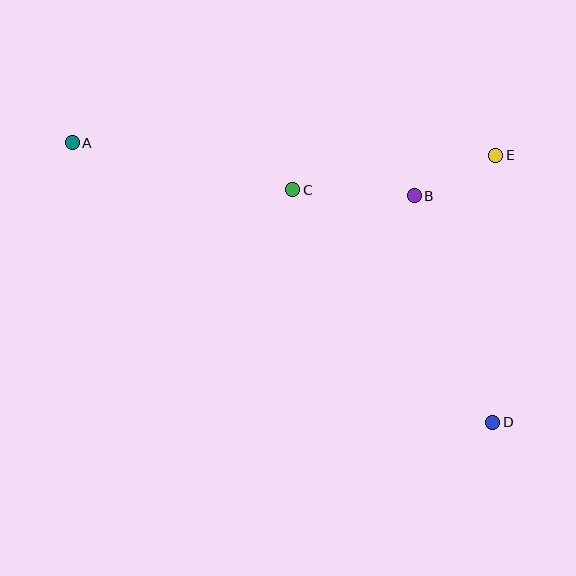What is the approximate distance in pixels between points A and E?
The distance between A and E is approximately 424 pixels.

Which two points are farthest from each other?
Points A and D are farthest from each other.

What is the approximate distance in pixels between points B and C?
The distance between B and C is approximately 122 pixels.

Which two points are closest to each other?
Points B and E are closest to each other.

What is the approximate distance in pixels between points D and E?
The distance between D and E is approximately 267 pixels.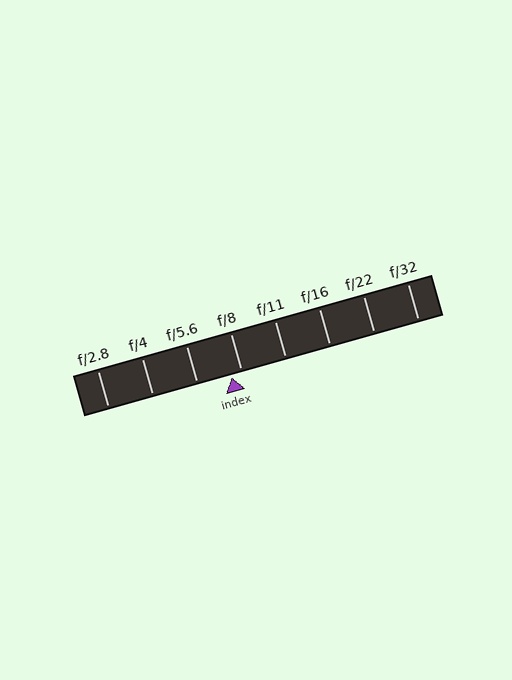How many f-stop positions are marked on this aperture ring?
There are 8 f-stop positions marked.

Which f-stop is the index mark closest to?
The index mark is closest to f/8.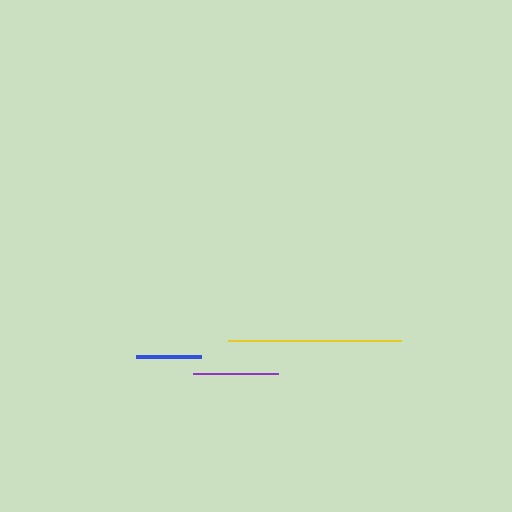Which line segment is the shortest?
The blue line is the shortest at approximately 65 pixels.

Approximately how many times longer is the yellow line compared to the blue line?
The yellow line is approximately 2.7 times the length of the blue line.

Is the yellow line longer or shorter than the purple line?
The yellow line is longer than the purple line.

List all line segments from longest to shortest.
From longest to shortest: yellow, purple, blue.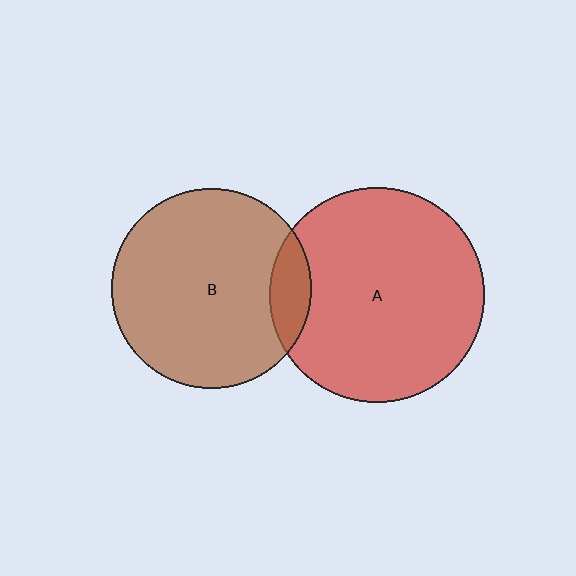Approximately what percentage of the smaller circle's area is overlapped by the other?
Approximately 10%.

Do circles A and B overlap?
Yes.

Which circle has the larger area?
Circle A (red).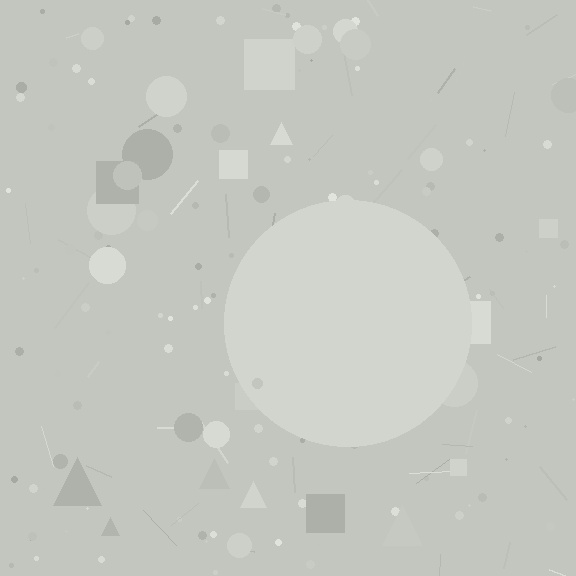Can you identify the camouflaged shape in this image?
The camouflaged shape is a circle.